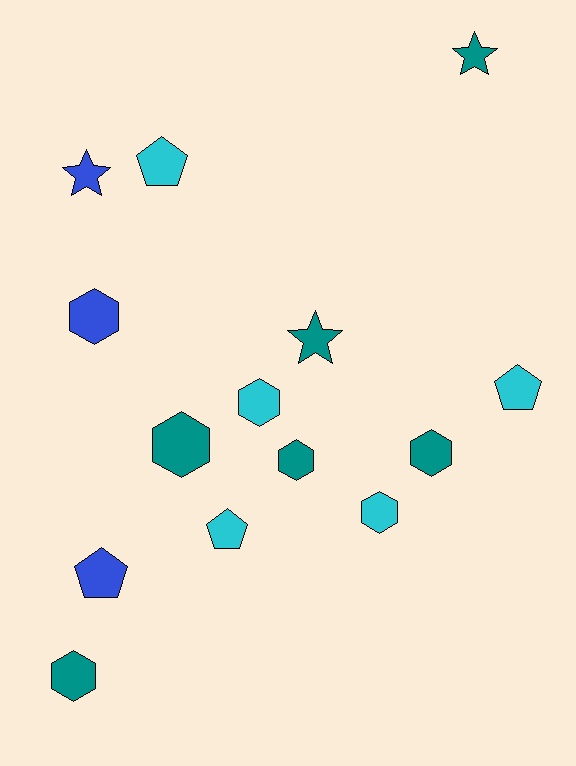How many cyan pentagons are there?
There are 3 cyan pentagons.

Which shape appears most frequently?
Hexagon, with 7 objects.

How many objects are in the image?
There are 14 objects.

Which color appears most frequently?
Teal, with 6 objects.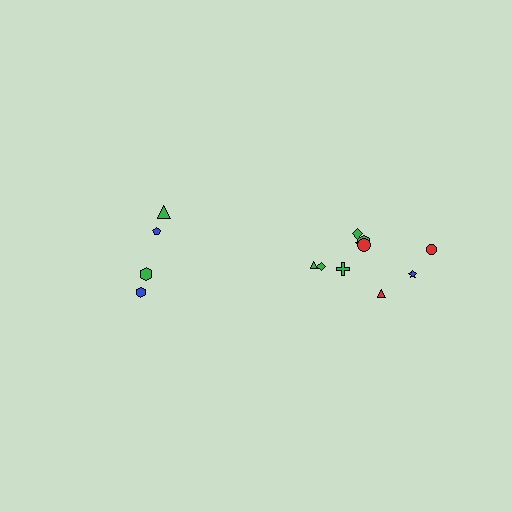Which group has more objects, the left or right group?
The right group.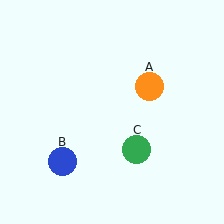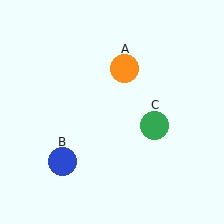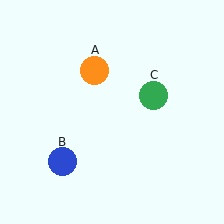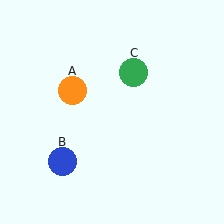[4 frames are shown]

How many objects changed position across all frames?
2 objects changed position: orange circle (object A), green circle (object C).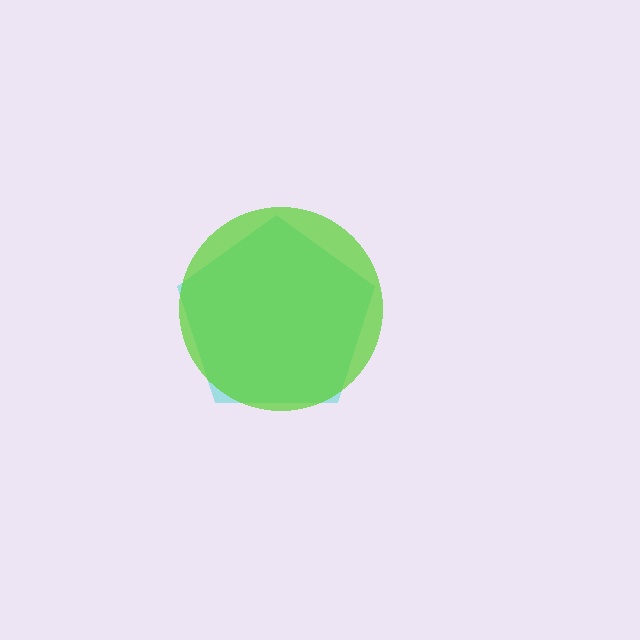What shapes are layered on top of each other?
The layered shapes are: a cyan pentagon, a lime circle.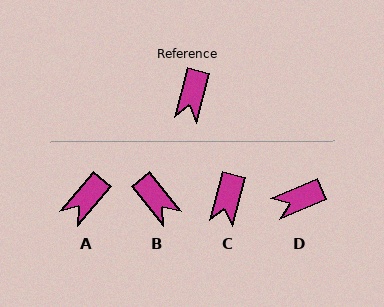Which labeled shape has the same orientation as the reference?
C.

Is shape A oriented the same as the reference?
No, it is off by about 25 degrees.